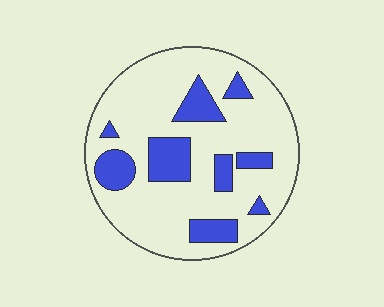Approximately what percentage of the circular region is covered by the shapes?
Approximately 20%.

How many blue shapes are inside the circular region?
9.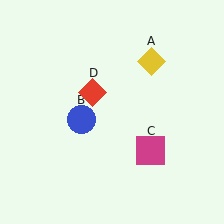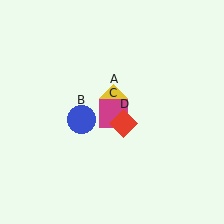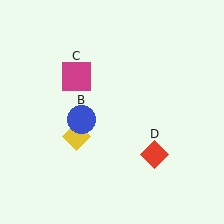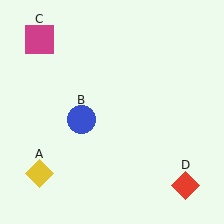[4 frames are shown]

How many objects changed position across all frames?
3 objects changed position: yellow diamond (object A), magenta square (object C), red diamond (object D).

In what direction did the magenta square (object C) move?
The magenta square (object C) moved up and to the left.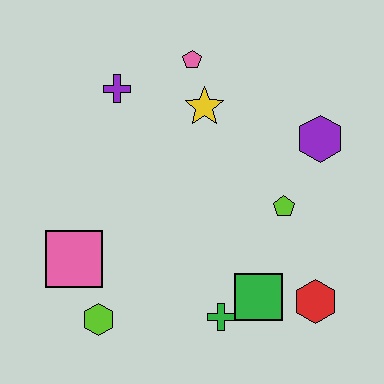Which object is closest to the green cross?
The green square is closest to the green cross.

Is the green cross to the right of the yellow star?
Yes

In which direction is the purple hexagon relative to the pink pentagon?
The purple hexagon is to the right of the pink pentagon.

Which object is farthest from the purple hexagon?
The lime hexagon is farthest from the purple hexagon.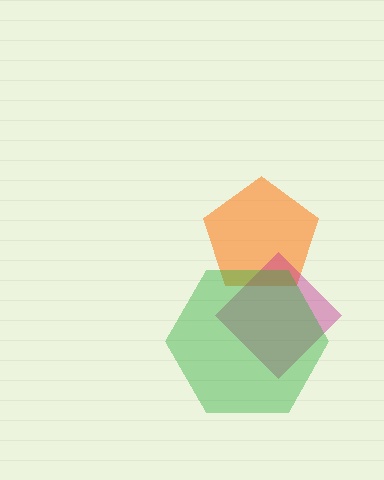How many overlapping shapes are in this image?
There are 3 overlapping shapes in the image.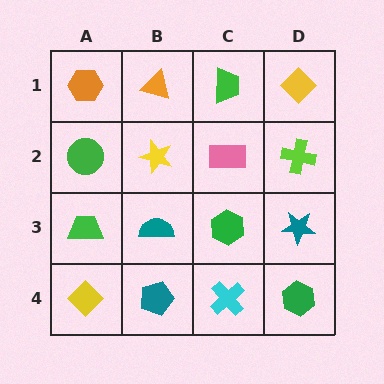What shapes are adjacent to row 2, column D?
A yellow diamond (row 1, column D), a teal star (row 3, column D), a pink rectangle (row 2, column C).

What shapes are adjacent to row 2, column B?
An orange triangle (row 1, column B), a teal semicircle (row 3, column B), a green circle (row 2, column A), a pink rectangle (row 2, column C).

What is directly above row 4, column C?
A green hexagon.